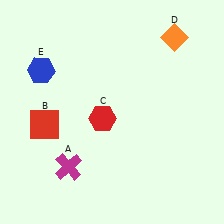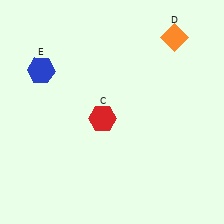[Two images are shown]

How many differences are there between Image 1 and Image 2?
There are 2 differences between the two images.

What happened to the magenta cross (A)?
The magenta cross (A) was removed in Image 2. It was in the bottom-left area of Image 1.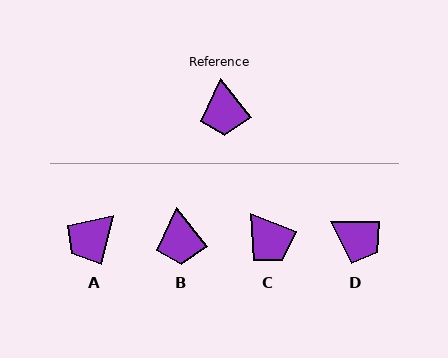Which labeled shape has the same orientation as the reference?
B.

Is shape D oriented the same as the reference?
No, it is off by about 51 degrees.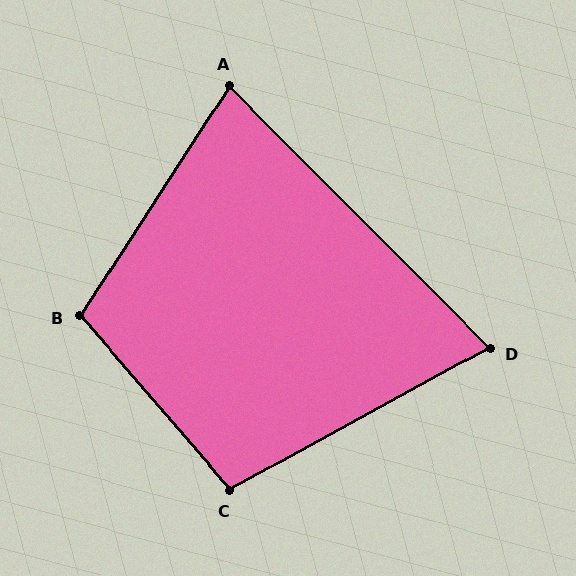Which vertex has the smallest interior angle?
D, at approximately 74 degrees.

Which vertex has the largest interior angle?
B, at approximately 106 degrees.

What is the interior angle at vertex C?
Approximately 102 degrees (obtuse).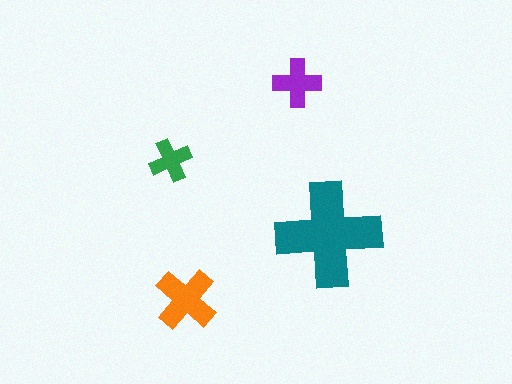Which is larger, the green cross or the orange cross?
The orange one.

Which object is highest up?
The purple cross is topmost.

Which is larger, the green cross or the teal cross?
The teal one.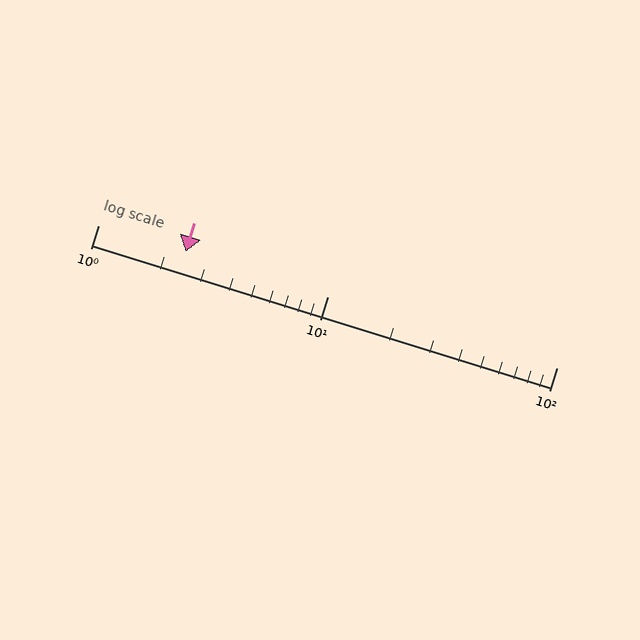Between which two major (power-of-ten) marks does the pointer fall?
The pointer is between 1 and 10.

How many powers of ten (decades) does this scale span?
The scale spans 2 decades, from 1 to 100.